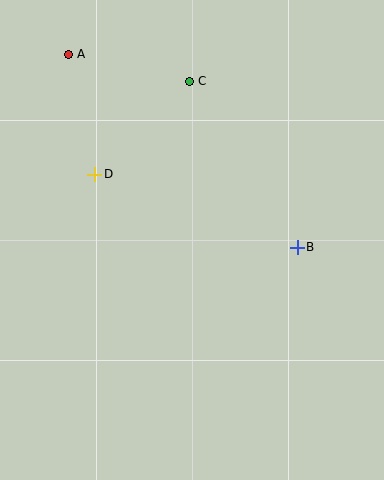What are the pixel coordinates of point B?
Point B is at (297, 247).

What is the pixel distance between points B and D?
The distance between B and D is 215 pixels.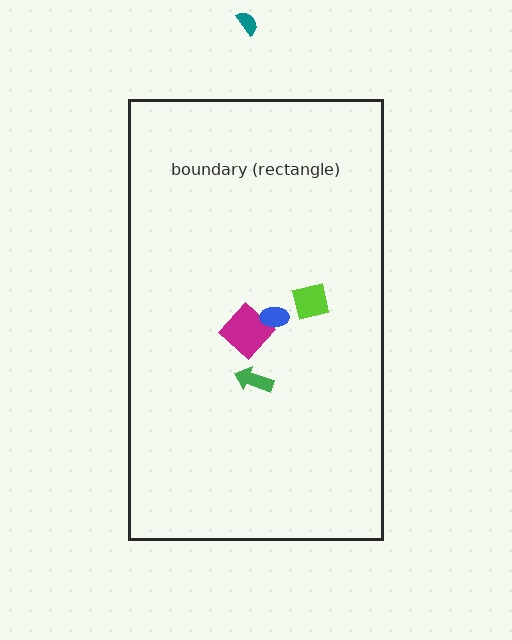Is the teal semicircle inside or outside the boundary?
Outside.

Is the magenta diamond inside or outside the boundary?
Inside.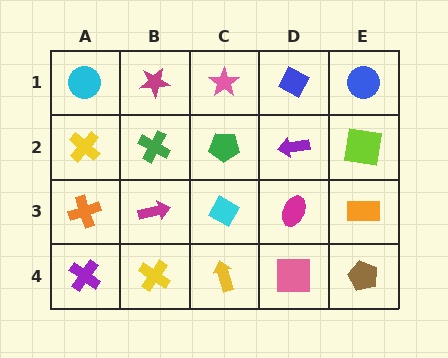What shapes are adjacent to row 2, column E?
A blue circle (row 1, column E), an orange rectangle (row 3, column E), a purple arrow (row 2, column D).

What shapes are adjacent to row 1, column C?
A green pentagon (row 2, column C), a magenta star (row 1, column B), a blue diamond (row 1, column D).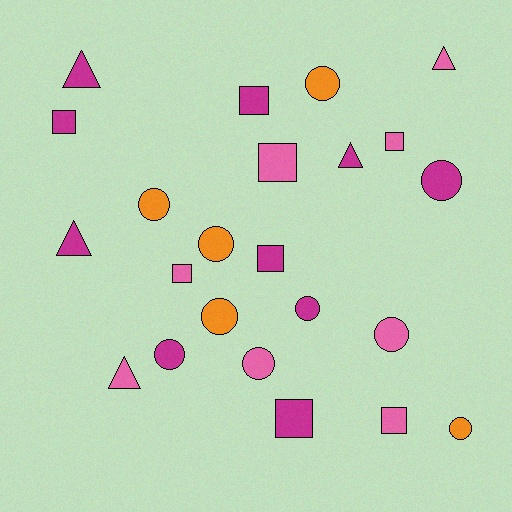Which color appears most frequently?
Magenta, with 10 objects.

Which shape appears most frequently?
Circle, with 10 objects.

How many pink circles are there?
There are 2 pink circles.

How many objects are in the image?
There are 23 objects.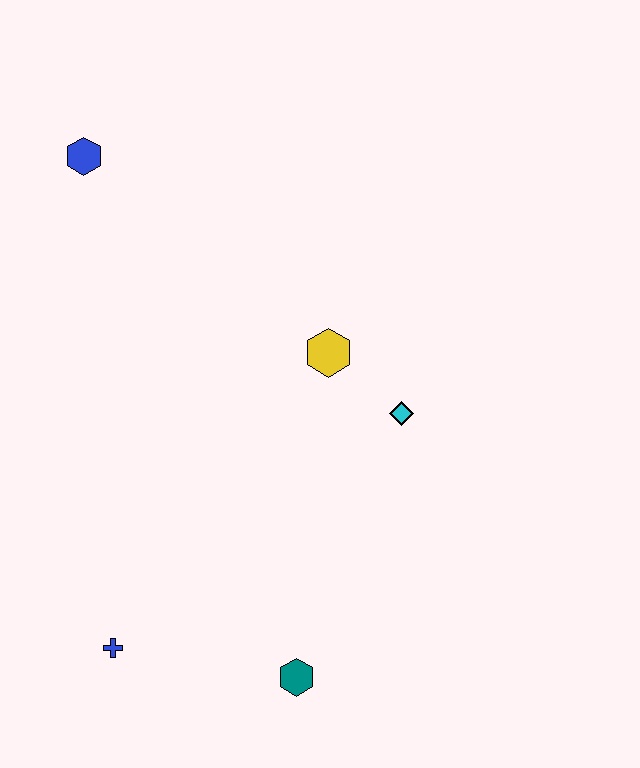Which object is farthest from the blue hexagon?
The teal hexagon is farthest from the blue hexagon.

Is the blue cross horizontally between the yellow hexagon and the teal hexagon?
No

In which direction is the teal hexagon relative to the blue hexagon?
The teal hexagon is below the blue hexagon.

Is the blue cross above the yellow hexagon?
No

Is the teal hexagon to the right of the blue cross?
Yes